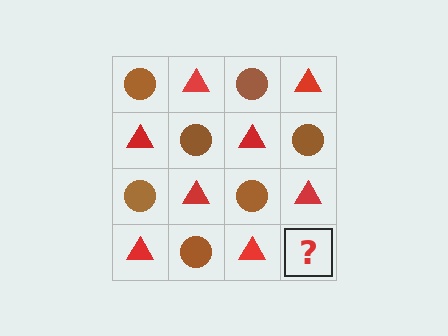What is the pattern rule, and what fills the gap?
The rule is that it alternates brown circle and red triangle in a checkerboard pattern. The gap should be filled with a brown circle.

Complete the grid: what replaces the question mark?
The question mark should be replaced with a brown circle.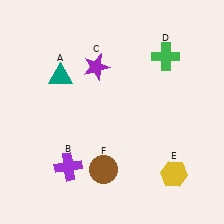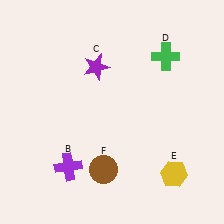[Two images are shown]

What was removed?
The teal triangle (A) was removed in Image 2.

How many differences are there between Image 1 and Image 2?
There is 1 difference between the two images.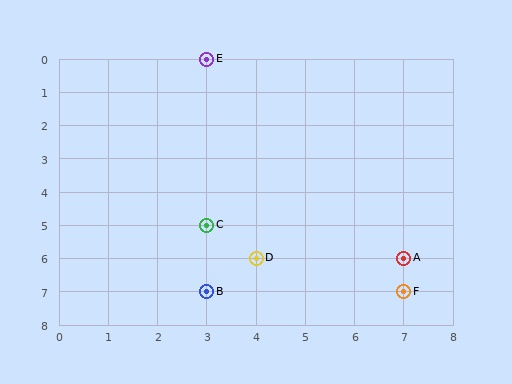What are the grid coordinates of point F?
Point F is at grid coordinates (7, 7).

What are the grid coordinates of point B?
Point B is at grid coordinates (3, 7).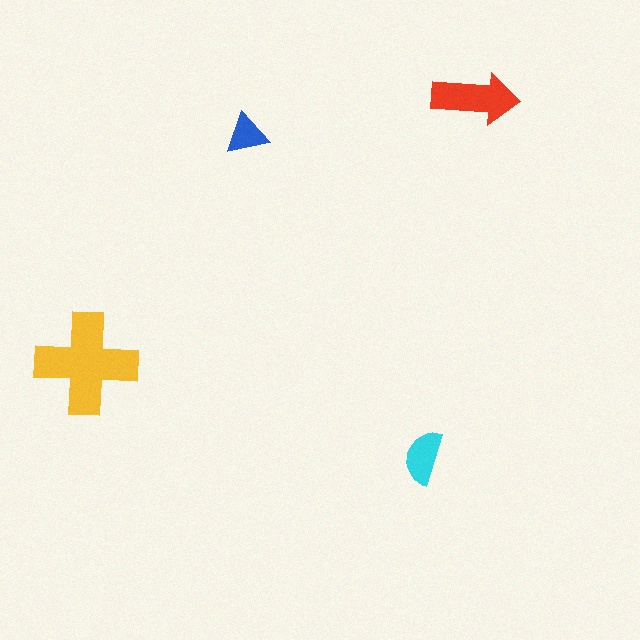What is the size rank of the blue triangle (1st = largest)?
4th.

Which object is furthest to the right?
The red arrow is rightmost.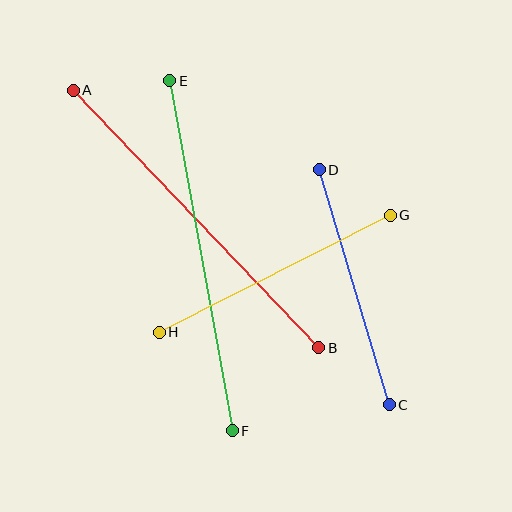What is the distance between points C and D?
The distance is approximately 245 pixels.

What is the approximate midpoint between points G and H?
The midpoint is at approximately (275, 274) pixels.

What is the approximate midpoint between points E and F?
The midpoint is at approximately (201, 256) pixels.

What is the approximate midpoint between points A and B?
The midpoint is at approximately (196, 219) pixels.